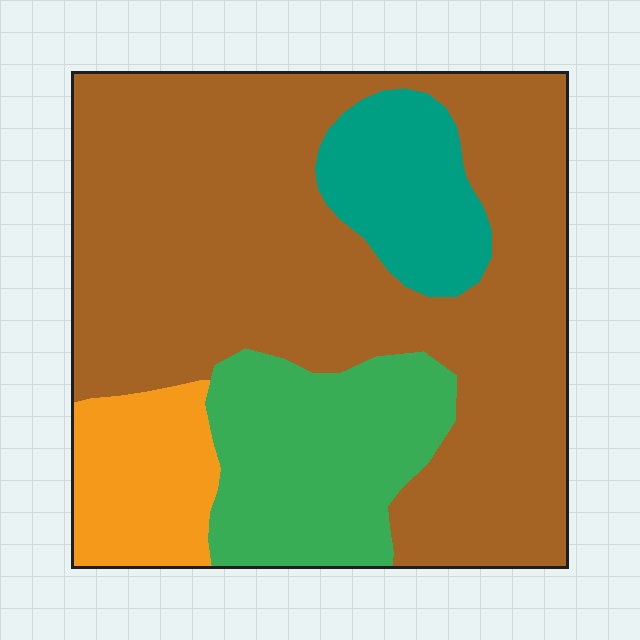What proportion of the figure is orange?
Orange covers about 10% of the figure.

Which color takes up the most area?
Brown, at roughly 60%.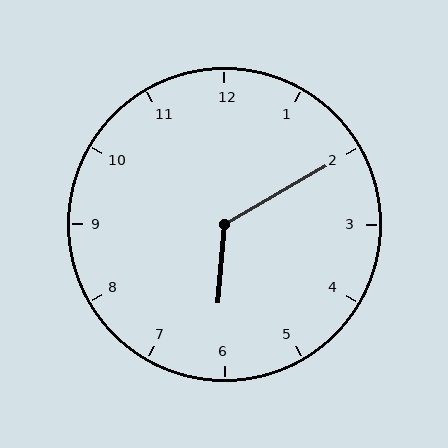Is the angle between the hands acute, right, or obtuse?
It is obtuse.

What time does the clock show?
6:10.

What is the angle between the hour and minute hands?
Approximately 125 degrees.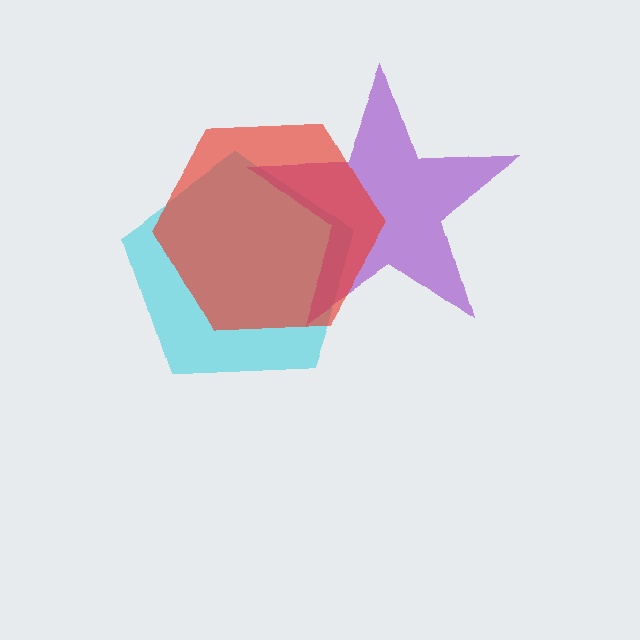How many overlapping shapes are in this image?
There are 3 overlapping shapes in the image.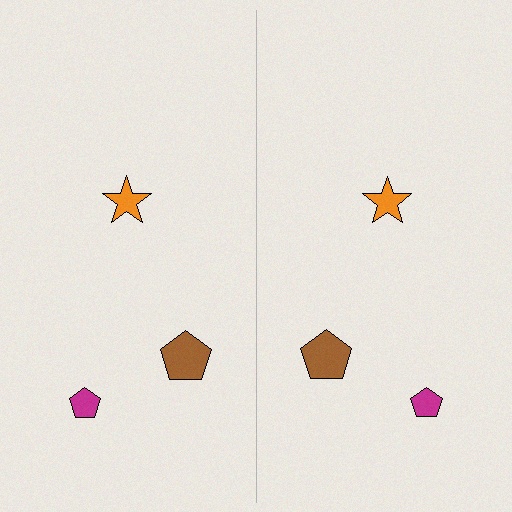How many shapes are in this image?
There are 6 shapes in this image.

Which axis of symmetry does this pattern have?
The pattern has a vertical axis of symmetry running through the center of the image.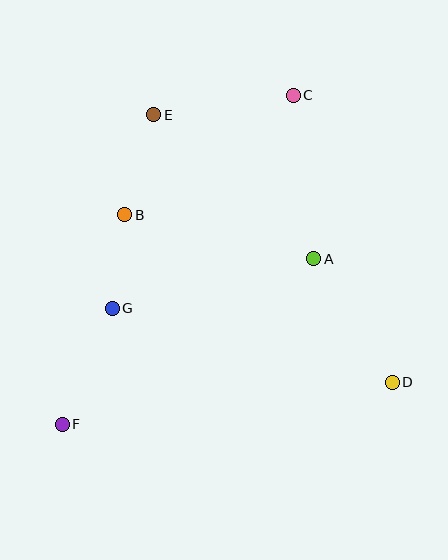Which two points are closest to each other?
Points B and G are closest to each other.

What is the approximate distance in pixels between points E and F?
The distance between E and F is approximately 323 pixels.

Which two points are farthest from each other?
Points C and F are farthest from each other.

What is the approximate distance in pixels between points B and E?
The distance between B and E is approximately 104 pixels.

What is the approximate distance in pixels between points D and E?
The distance between D and E is approximately 359 pixels.